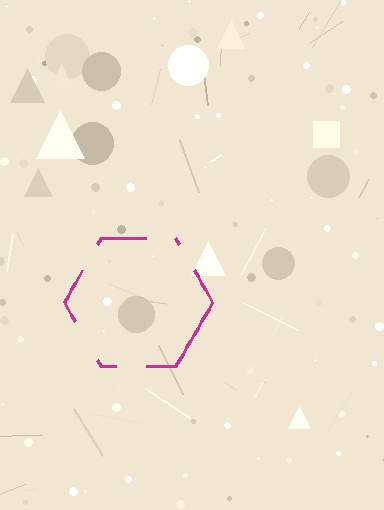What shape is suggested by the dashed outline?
The dashed outline suggests a hexagon.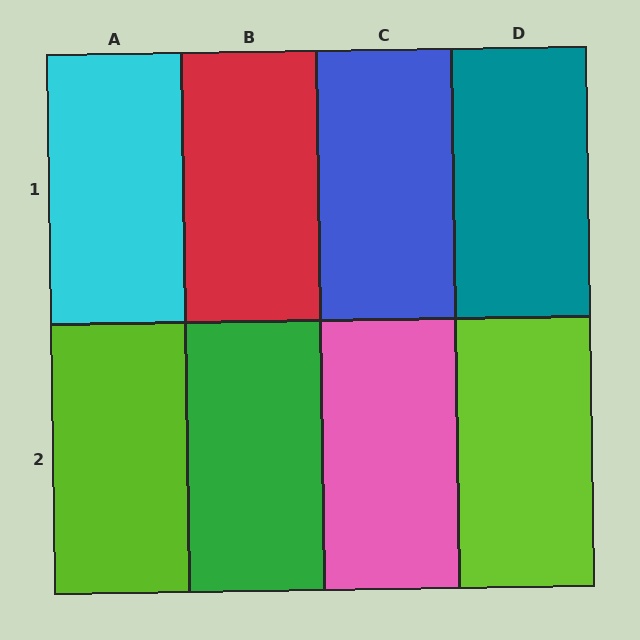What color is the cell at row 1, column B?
Red.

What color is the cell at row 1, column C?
Blue.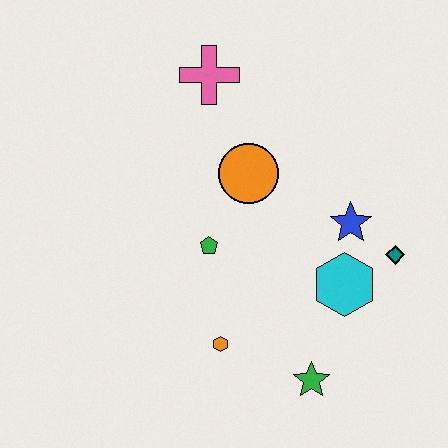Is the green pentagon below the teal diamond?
No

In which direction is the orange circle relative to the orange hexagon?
The orange circle is above the orange hexagon.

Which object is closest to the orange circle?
The green pentagon is closest to the orange circle.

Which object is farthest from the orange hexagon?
The pink cross is farthest from the orange hexagon.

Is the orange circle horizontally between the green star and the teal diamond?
No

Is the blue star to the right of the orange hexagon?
Yes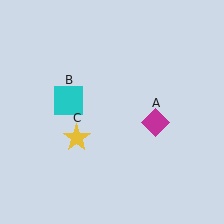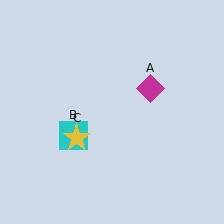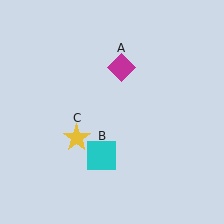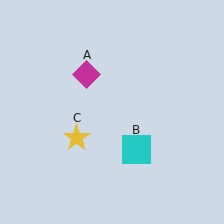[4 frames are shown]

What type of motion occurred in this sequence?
The magenta diamond (object A), cyan square (object B) rotated counterclockwise around the center of the scene.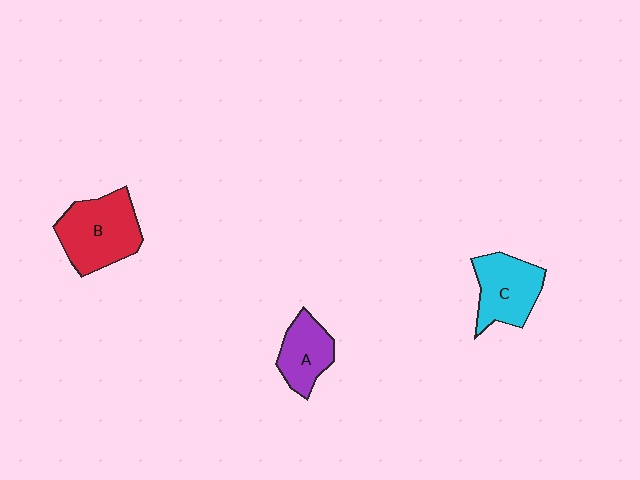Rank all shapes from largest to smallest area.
From largest to smallest: B (red), C (cyan), A (purple).